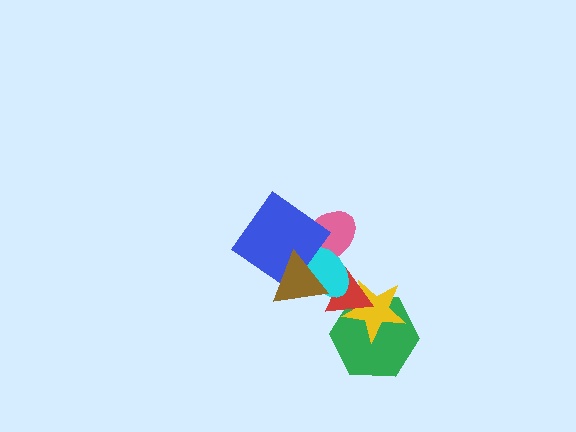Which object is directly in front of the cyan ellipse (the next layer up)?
The blue diamond is directly in front of the cyan ellipse.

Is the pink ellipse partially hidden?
Yes, it is partially covered by another shape.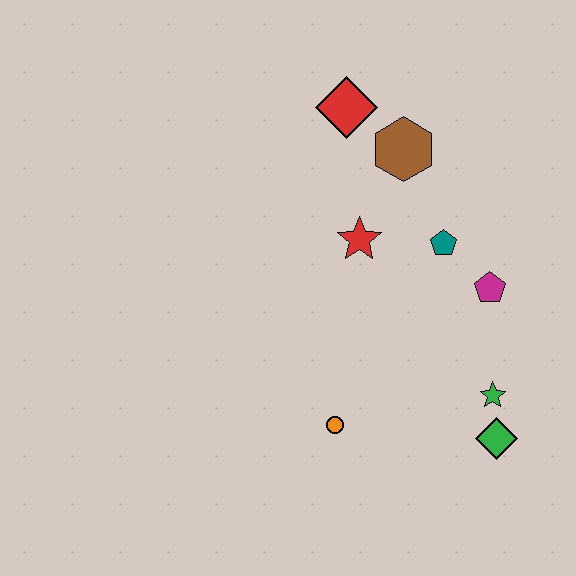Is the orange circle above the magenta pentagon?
No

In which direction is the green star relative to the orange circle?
The green star is to the right of the orange circle.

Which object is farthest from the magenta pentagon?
The red diamond is farthest from the magenta pentagon.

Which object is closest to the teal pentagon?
The magenta pentagon is closest to the teal pentagon.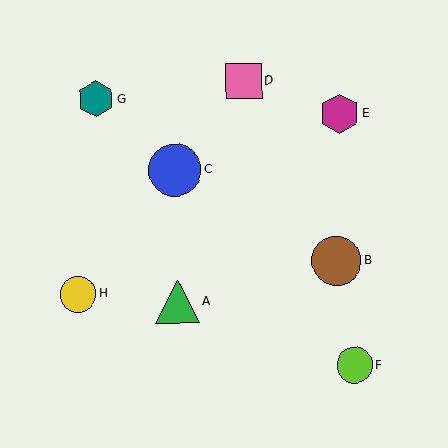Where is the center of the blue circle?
The center of the blue circle is at (175, 170).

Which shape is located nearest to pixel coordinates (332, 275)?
The brown circle (labeled B) at (337, 260) is nearest to that location.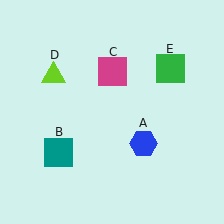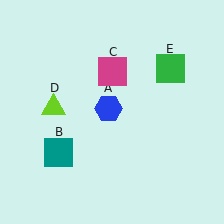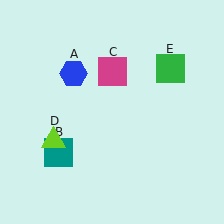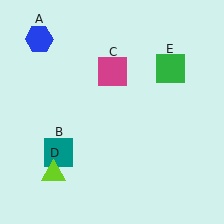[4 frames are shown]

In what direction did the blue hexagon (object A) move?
The blue hexagon (object A) moved up and to the left.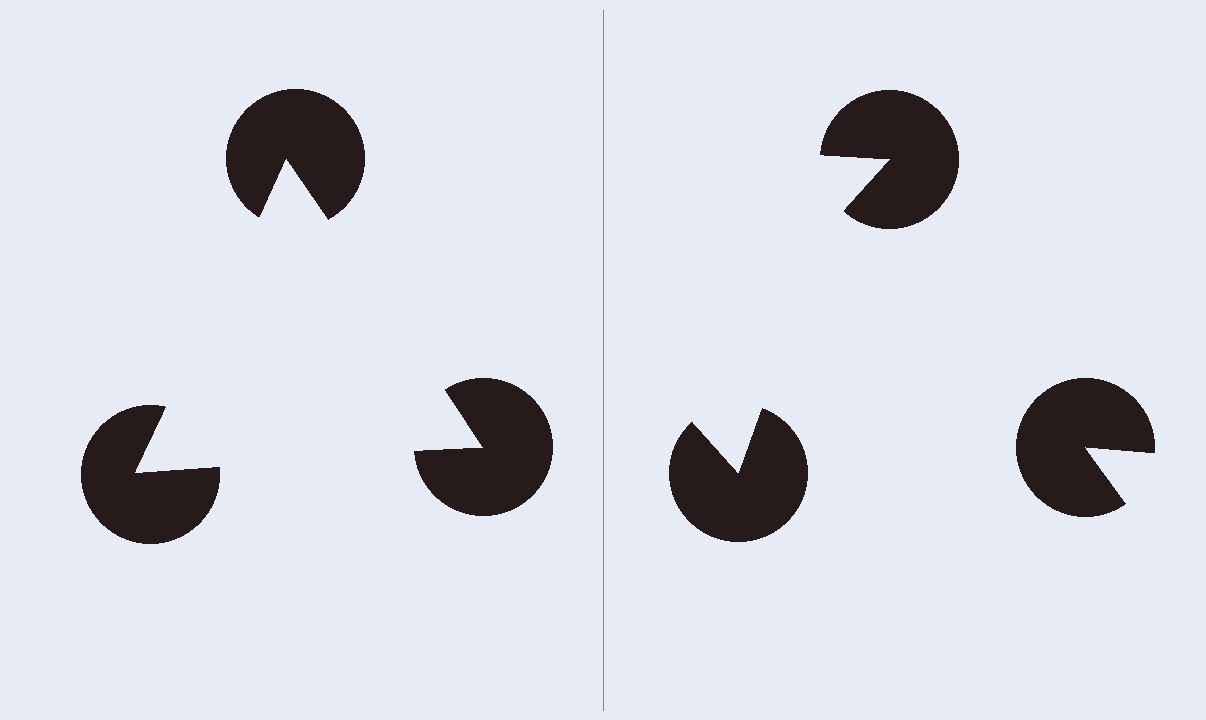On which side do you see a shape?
An illusory triangle appears on the left side. On the right side the wedge cuts are rotated, so no coherent shape forms.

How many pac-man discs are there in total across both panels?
6 — 3 on each side.